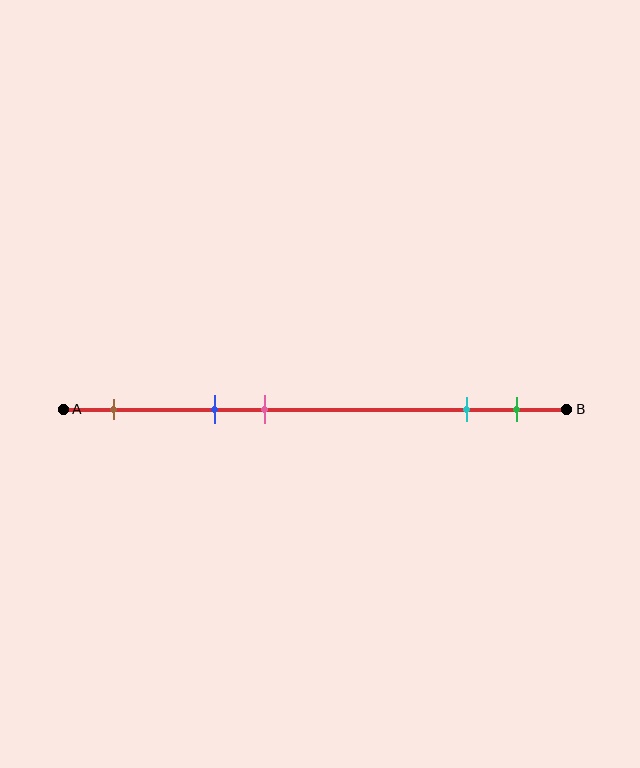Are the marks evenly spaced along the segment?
No, the marks are not evenly spaced.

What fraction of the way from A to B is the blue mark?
The blue mark is approximately 30% (0.3) of the way from A to B.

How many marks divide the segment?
There are 5 marks dividing the segment.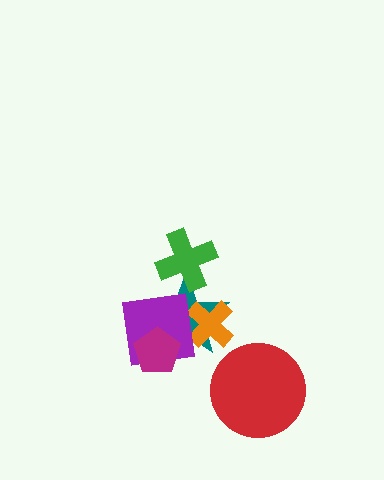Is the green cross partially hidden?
No, no other shape covers it.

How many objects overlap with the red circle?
0 objects overlap with the red circle.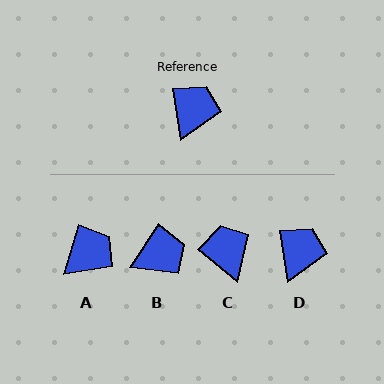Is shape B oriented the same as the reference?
No, it is off by about 42 degrees.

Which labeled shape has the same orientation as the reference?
D.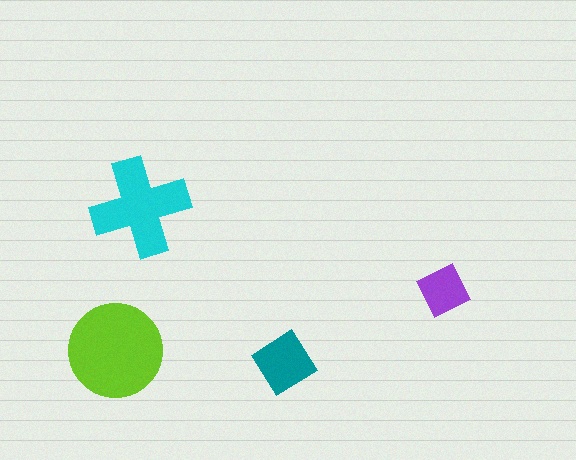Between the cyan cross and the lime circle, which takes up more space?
The lime circle.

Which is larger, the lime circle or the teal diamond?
The lime circle.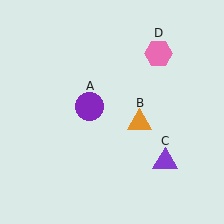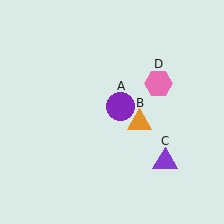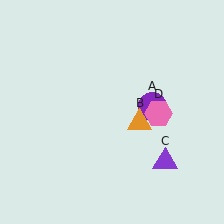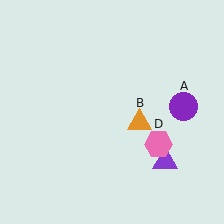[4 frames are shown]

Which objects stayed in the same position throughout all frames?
Orange triangle (object B) and purple triangle (object C) remained stationary.